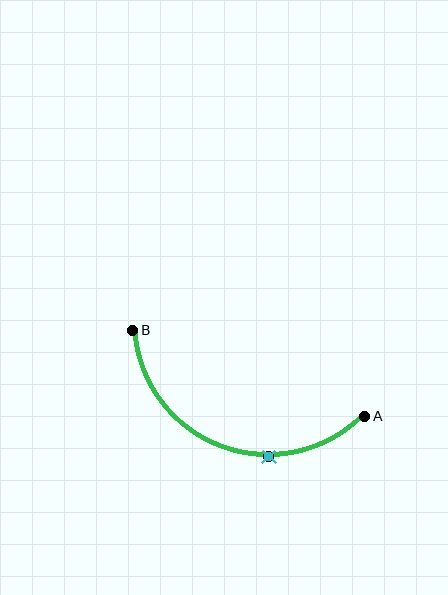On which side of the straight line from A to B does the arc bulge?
The arc bulges below the straight line connecting A and B.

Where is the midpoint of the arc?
The arc midpoint is the point on the curve farthest from the straight line joining A and B. It sits below that line.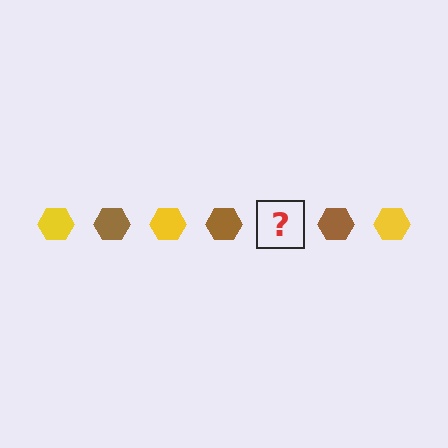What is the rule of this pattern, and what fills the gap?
The rule is that the pattern cycles through yellow, brown hexagons. The gap should be filled with a yellow hexagon.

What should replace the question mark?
The question mark should be replaced with a yellow hexagon.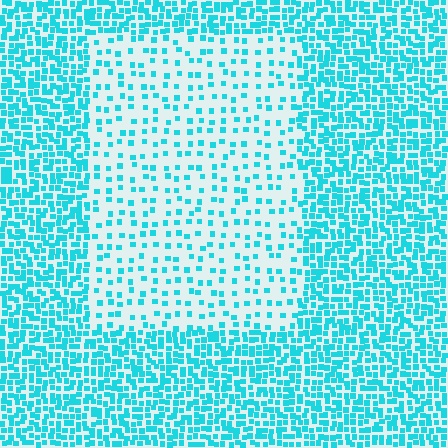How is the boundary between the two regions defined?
The boundary is defined by a change in element density (approximately 2.8x ratio). All elements are the same color, size, and shape.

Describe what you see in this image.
The image contains small cyan elements arranged at two different densities. A rectangle-shaped region is visible where the elements are less densely packed than the surrounding area.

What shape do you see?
I see a rectangle.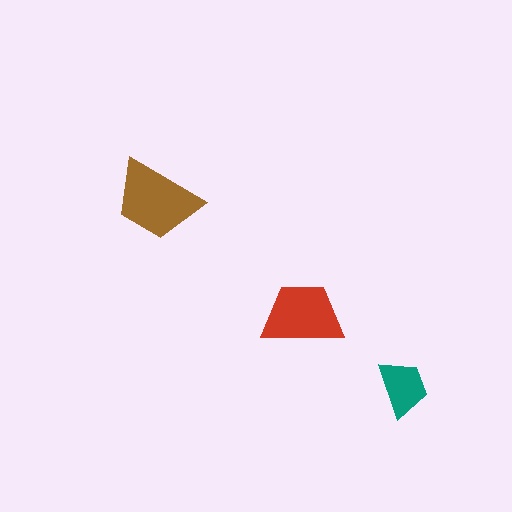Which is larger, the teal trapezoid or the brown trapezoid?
The brown one.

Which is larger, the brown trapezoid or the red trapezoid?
The brown one.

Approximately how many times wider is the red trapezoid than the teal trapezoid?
About 1.5 times wider.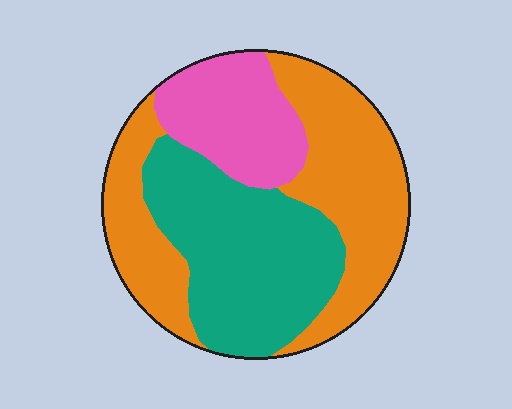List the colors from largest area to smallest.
From largest to smallest: orange, teal, pink.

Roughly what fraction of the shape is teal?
Teal covers about 35% of the shape.